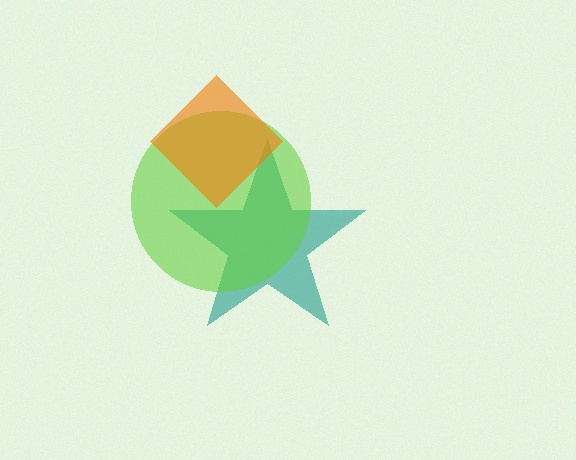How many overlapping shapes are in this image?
There are 3 overlapping shapes in the image.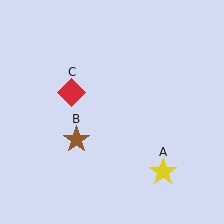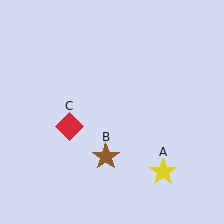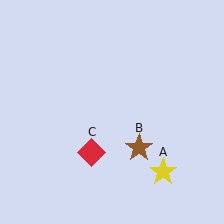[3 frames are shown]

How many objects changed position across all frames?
2 objects changed position: brown star (object B), red diamond (object C).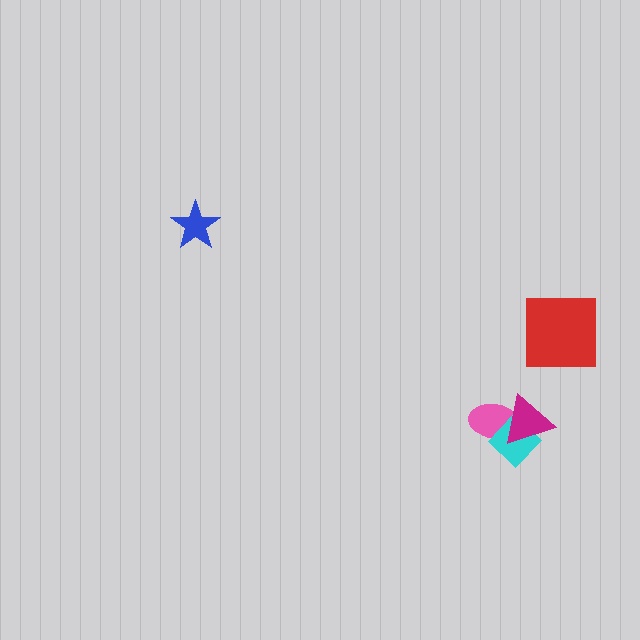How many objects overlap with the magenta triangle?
2 objects overlap with the magenta triangle.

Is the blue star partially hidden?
No, no other shape covers it.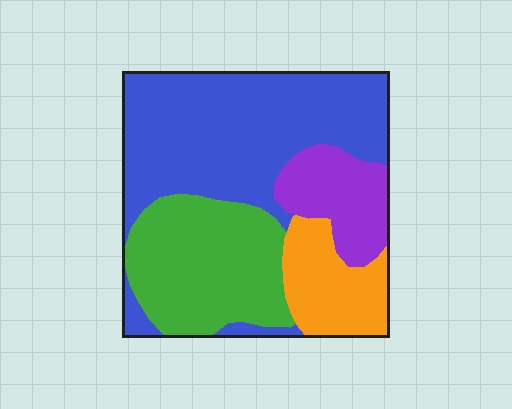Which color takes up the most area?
Blue, at roughly 45%.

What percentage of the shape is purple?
Purple takes up about one eighth (1/8) of the shape.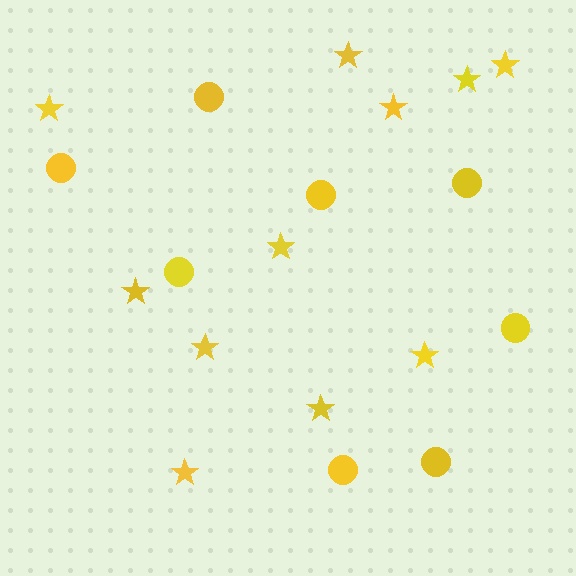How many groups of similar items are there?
There are 2 groups: one group of circles (8) and one group of stars (11).